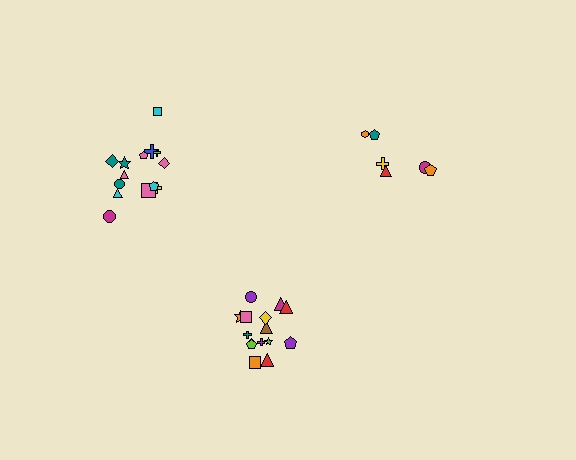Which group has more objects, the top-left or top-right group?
The top-left group.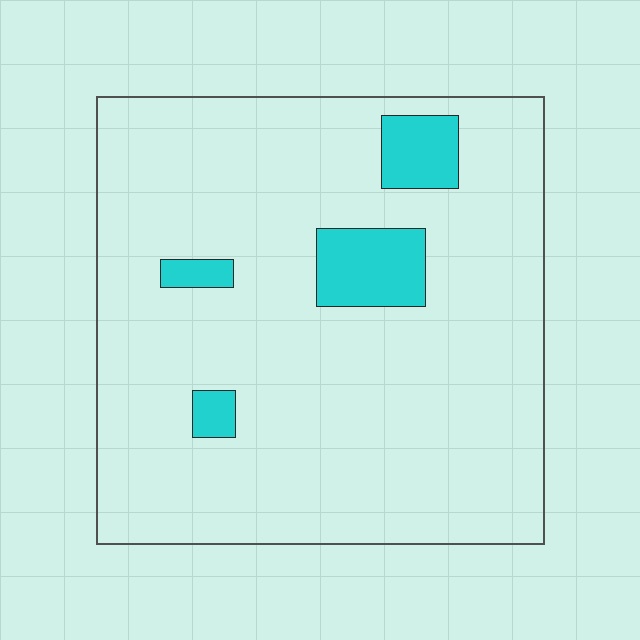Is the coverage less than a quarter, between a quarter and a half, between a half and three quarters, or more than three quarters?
Less than a quarter.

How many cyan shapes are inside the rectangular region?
4.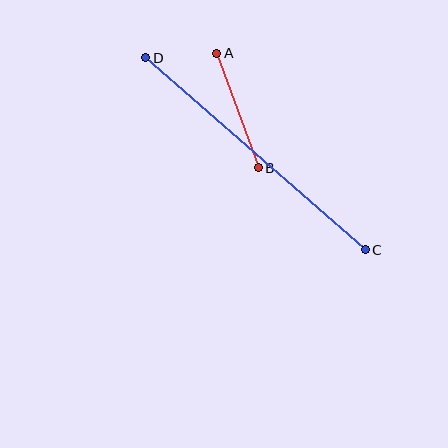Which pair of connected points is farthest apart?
Points C and D are farthest apart.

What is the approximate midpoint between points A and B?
The midpoint is at approximately (238, 111) pixels.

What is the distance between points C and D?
The distance is approximately 291 pixels.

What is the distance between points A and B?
The distance is approximately 122 pixels.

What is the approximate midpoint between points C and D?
The midpoint is at approximately (255, 154) pixels.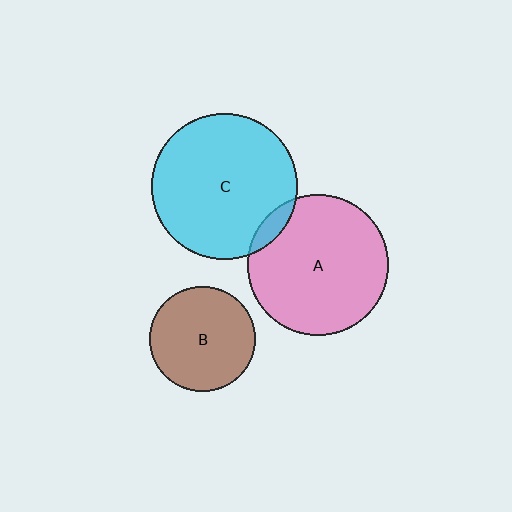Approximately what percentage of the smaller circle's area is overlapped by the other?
Approximately 5%.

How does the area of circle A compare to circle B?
Approximately 1.8 times.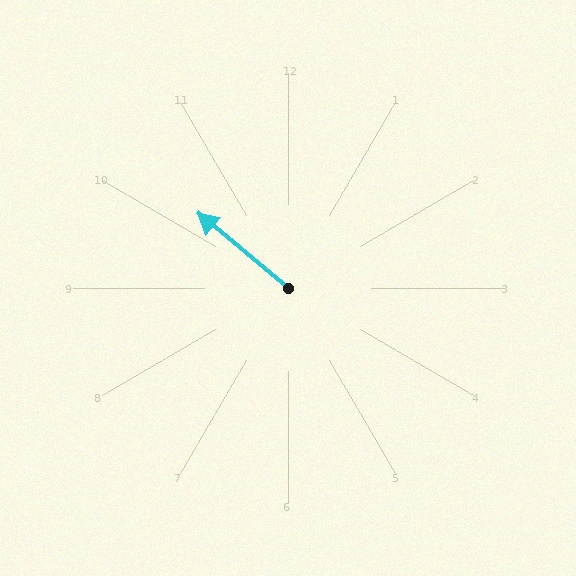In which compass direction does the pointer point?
Northwest.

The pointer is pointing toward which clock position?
Roughly 10 o'clock.